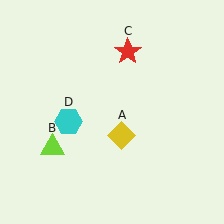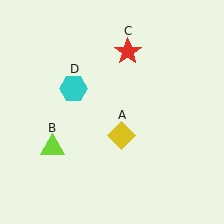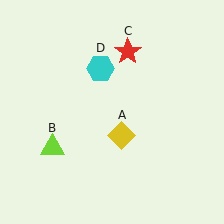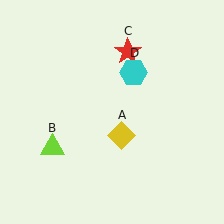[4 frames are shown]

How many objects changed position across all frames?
1 object changed position: cyan hexagon (object D).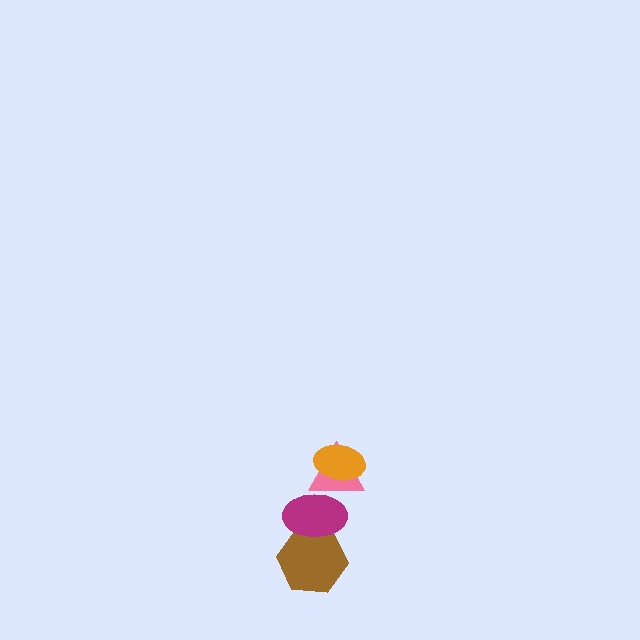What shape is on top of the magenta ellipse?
The pink triangle is on top of the magenta ellipse.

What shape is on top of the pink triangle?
The orange ellipse is on top of the pink triangle.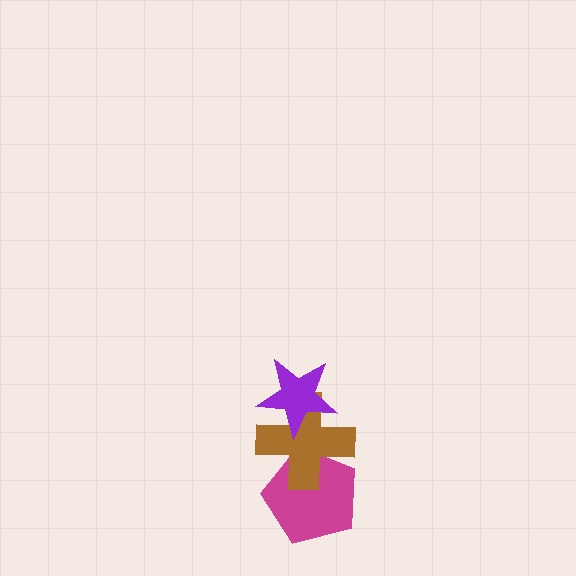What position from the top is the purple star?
The purple star is 1st from the top.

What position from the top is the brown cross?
The brown cross is 2nd from the top.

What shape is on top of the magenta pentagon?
The brown cross is on top of the magenta pentagon.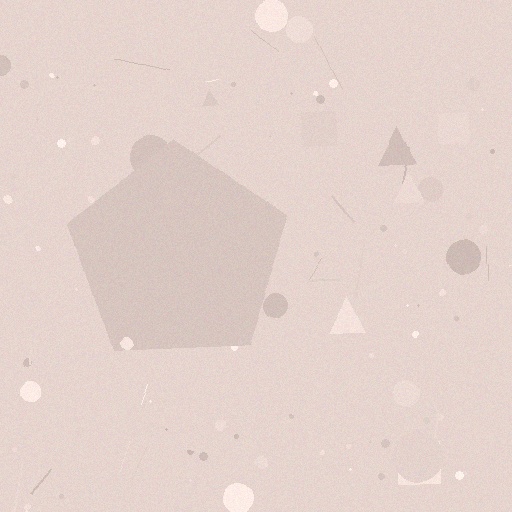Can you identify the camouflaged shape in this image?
The camouflaged shape is a pentagon.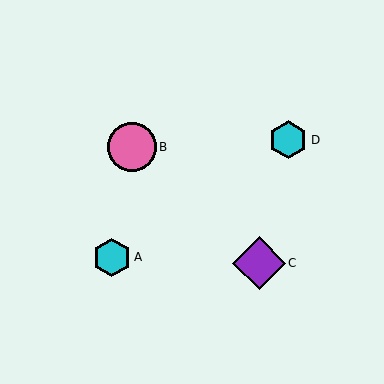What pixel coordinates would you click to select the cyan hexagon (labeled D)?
Click at (288, 140) to select the cyan hexagon D.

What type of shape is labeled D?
Shape D is a cyan hexagon.